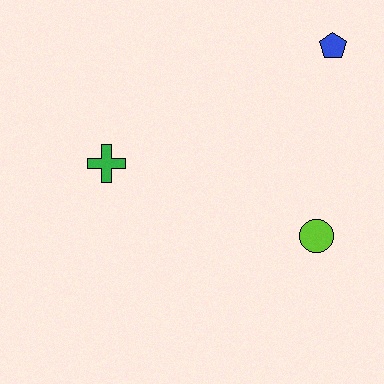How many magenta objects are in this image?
There are no magenta objects.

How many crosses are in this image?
There is 1 cross.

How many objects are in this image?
There are 3 objects.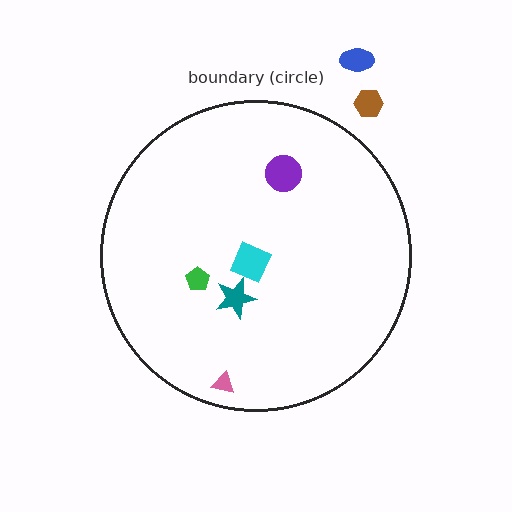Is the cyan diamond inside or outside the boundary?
Inside.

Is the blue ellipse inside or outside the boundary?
Outside.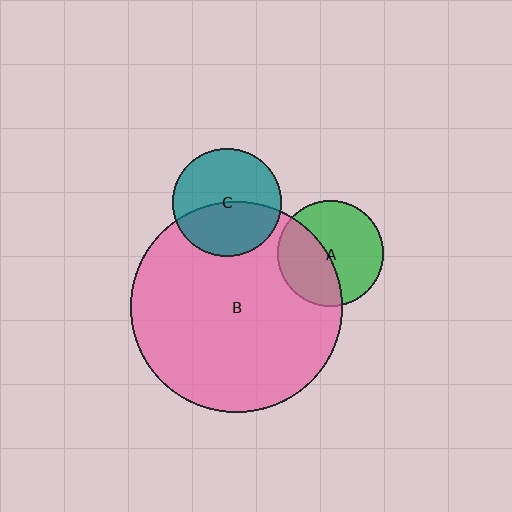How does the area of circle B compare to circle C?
Approximately 3.8 times.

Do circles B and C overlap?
Yes.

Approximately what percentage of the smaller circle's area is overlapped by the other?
Approximately 45%.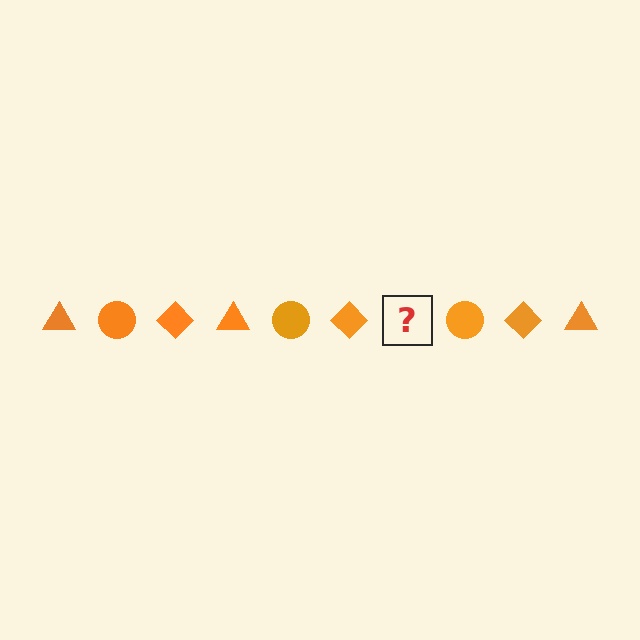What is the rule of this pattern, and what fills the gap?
The rule is that the pattern cycles through triangle, circle, diamond shapes in orange. The gap should be filled with an orange triangle.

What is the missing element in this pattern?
The missing element is an orange triangle.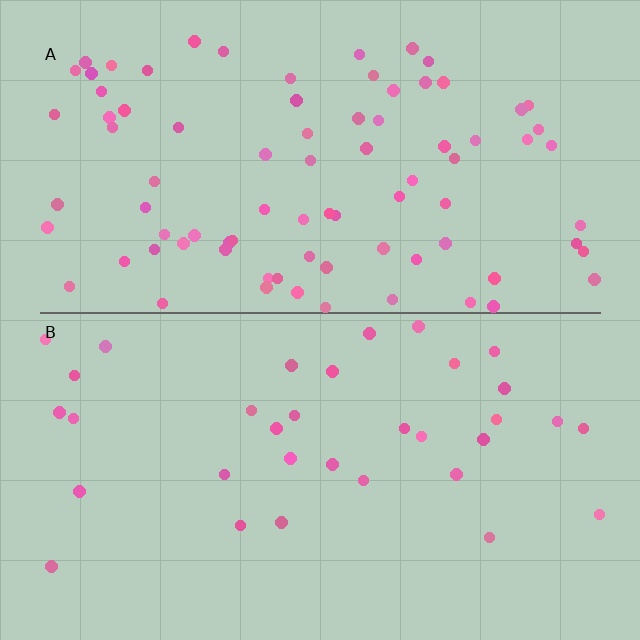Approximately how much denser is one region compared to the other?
Approximately 2.5× — region A over region B.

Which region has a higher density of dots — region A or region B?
A (the top).